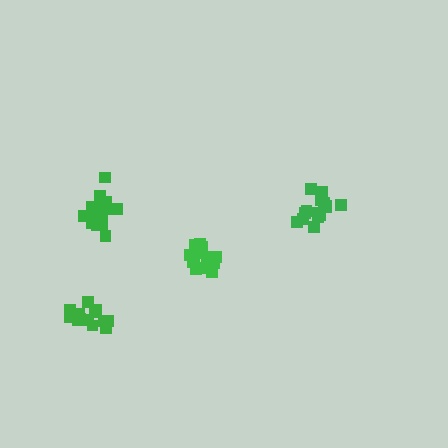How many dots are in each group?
Group 1: 17 dots, Group 2: 16 dots, Group 3: 21 dots, Group 4: 18 dots (72 total).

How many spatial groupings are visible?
There are 4 spatial groupings.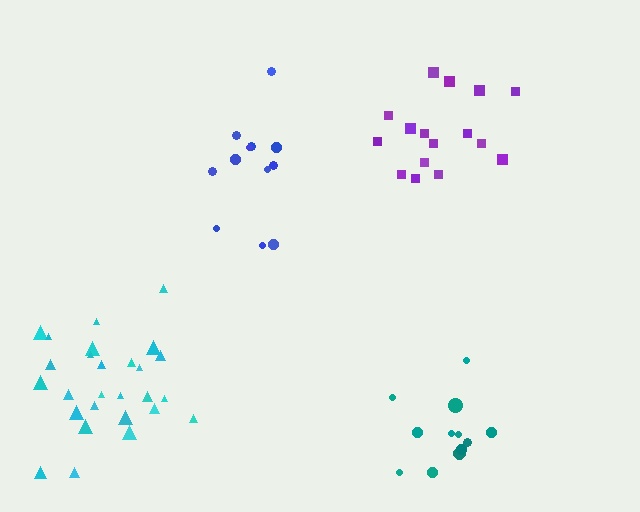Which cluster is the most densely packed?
Cyan.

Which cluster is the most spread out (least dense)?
Blue.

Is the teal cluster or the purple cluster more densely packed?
Purple.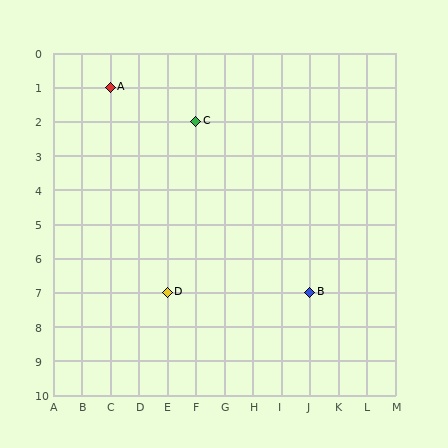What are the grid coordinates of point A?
Point A is at grid coordinates (C, 1).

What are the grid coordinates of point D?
Point D is at grid coordinates (E, 7).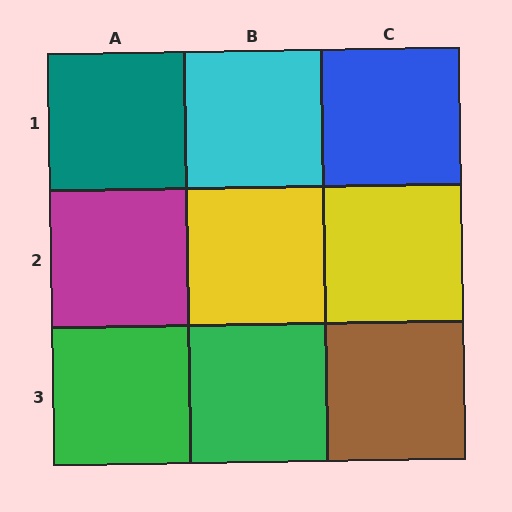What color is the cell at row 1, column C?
Blue.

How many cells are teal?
1 cell is teal.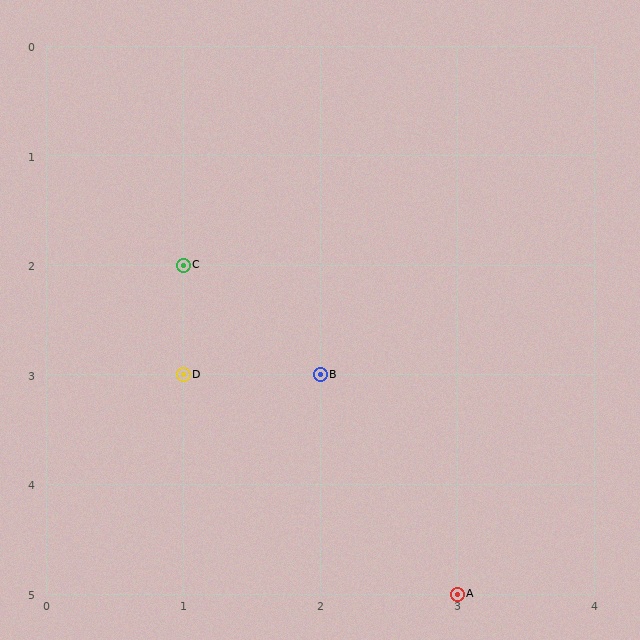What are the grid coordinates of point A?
Point A is at grid coordinates (3, 5).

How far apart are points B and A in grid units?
Points B and A are 1 column and 2 rows apart (about 2.2 grid units diagonally).